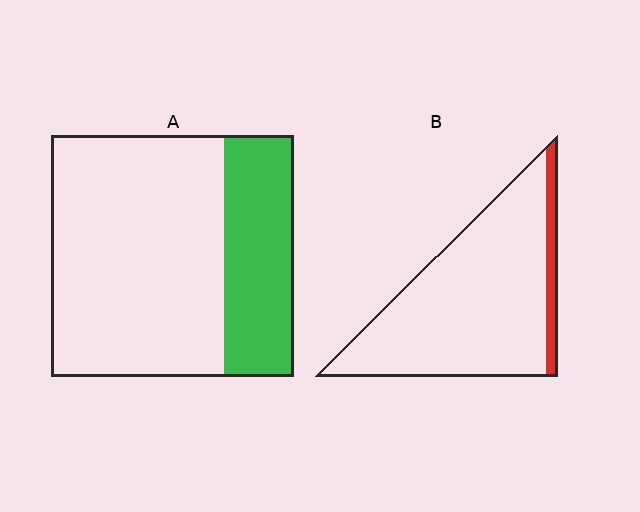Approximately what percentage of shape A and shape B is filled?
A is approximately 30% and B is approximately 10%.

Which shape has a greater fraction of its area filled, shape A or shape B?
Shape A.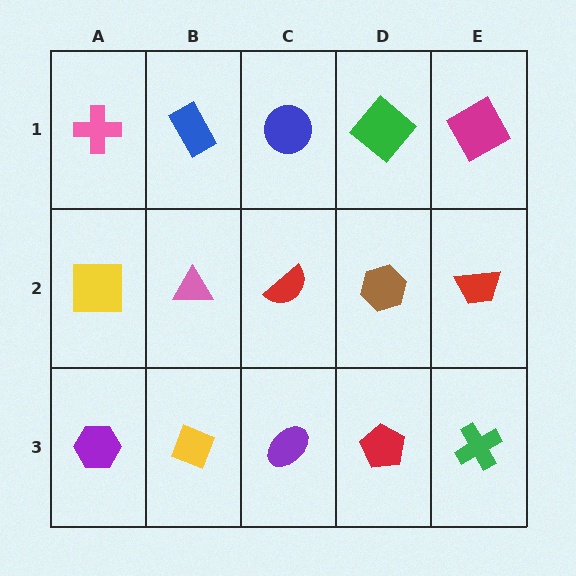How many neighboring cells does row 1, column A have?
2.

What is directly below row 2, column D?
A red pentagon.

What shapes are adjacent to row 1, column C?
A red semicircle (row 2, column C), a blue rectangle (row 1, column B), a green diamond (row 1, column D).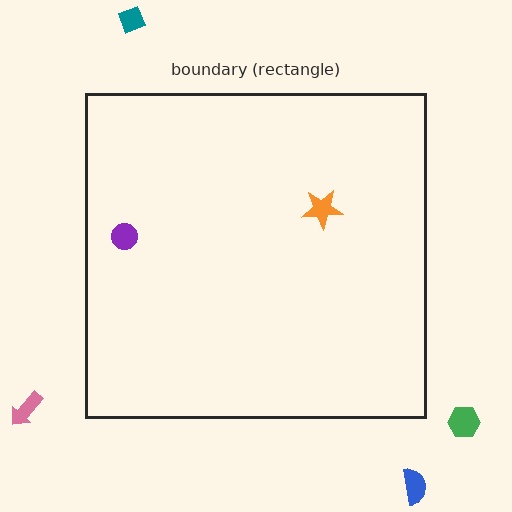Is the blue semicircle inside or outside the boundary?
Outside.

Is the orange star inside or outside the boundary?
Inside.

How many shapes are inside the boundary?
2 inside, 4 outside.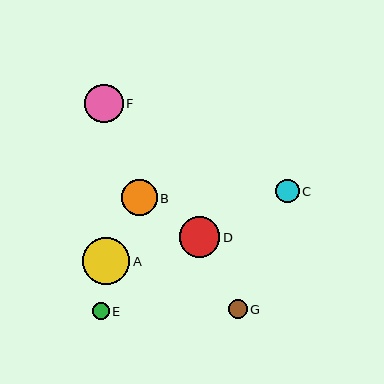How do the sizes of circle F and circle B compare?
Circle F and circle B are approximately the same size.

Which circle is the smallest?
Circle E is the smallest with a size of approximately 17 pixels.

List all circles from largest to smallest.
From largest to smallest: A, D, F, B, C, G, E.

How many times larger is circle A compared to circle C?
Circle A is approximately 2.0 times the size of circle C.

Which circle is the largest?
Circle A is the largest with a size of approximately 47 pixels.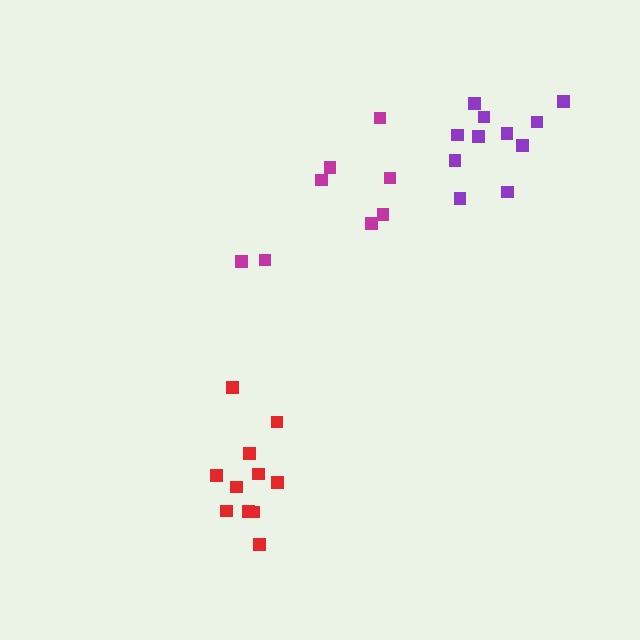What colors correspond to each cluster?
The clusters are colored: magenta, purple, red.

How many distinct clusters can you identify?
There are 3 distinct clusters.